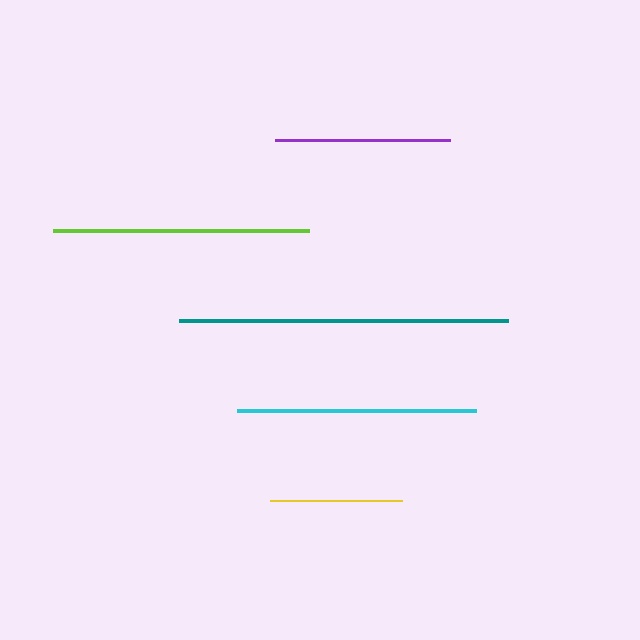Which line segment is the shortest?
The yellow line is the shortest at approximately 132 pixels.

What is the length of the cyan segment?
The cyan segment is approximately 240 pixels long.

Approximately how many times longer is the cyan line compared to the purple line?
The cyan line is approximately 1.4 times the length of the purple line.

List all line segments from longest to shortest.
From longest to shortest: teal, lime, cyan, purple, yellow.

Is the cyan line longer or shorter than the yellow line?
The cyan line is longer than the yellow line.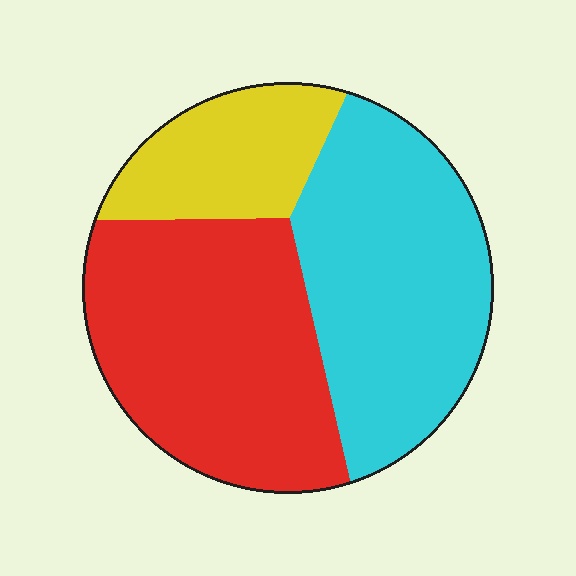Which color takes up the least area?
Yellow, at roughly 20%.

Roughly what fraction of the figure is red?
Red covers roughly 40% of the figure.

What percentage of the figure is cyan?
Cyan covers about 40% of the figure.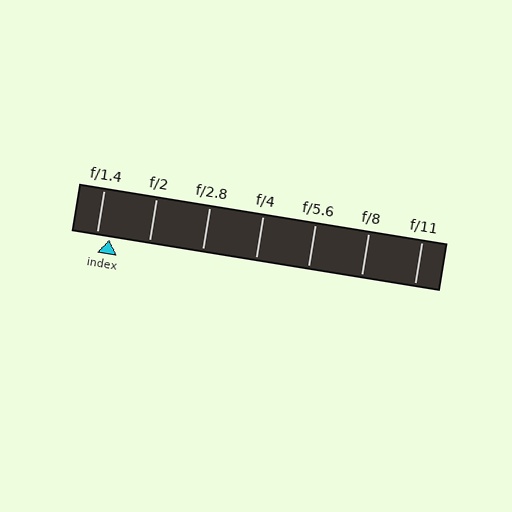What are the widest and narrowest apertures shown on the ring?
The widest aperture shown is f/1.4 and the narrowest is f/11.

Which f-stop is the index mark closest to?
The index mark is closest to f/1.4.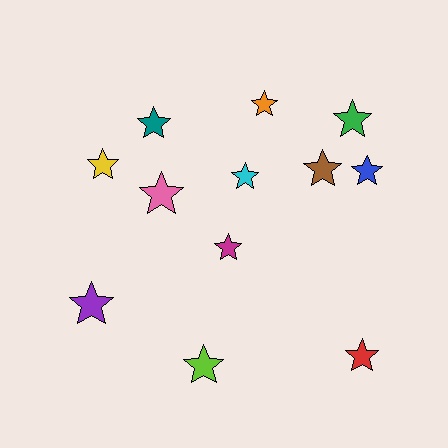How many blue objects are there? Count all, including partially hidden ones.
There is 1 blue object.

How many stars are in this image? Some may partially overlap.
There are 12 stars.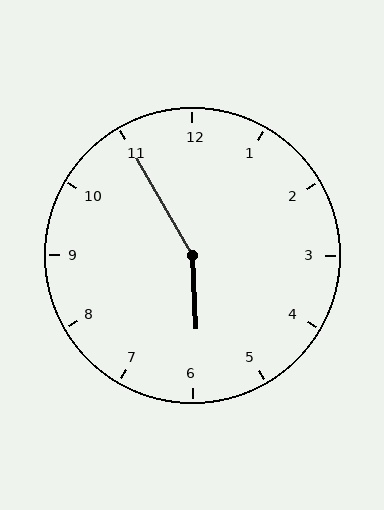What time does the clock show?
5:55.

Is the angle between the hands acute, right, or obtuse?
It is obtuse.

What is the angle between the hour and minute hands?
Approximately 152 degrees.